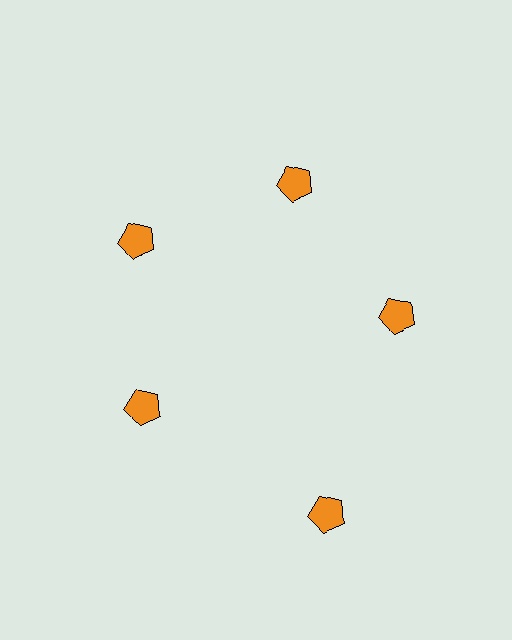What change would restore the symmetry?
The symmetry would be restored by moving it inward, back onto the ring so that all 5 pentagons sit at equal angles and equal distance from the center.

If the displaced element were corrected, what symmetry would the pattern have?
It would have 5-fold rotational symmetry — the pattern would map onto itself every 72 degrees.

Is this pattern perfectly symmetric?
No. The 5 orange pentagons are arranged in a ring, but one element near the 5 o'clock position is pushed outward from the center, breaking the 5-fold rotational symmetry.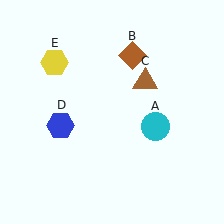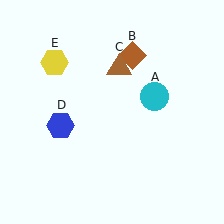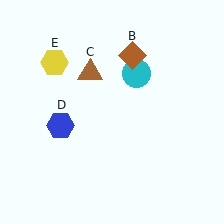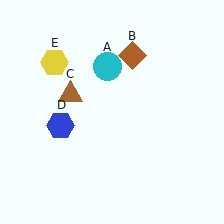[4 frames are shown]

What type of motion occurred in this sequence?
The cyan circle (object A), brown triangle (object C) rotated counterclockwise around the center of the scene.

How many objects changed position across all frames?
2 objects changed position: cyan circle (object A), brown triangle (object C).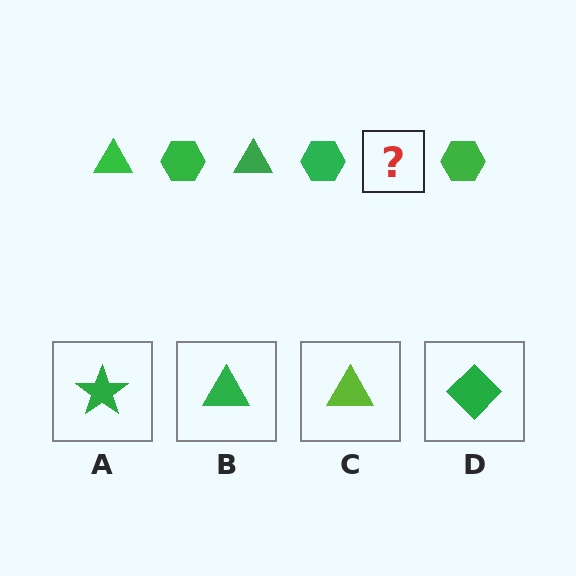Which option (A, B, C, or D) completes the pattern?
B.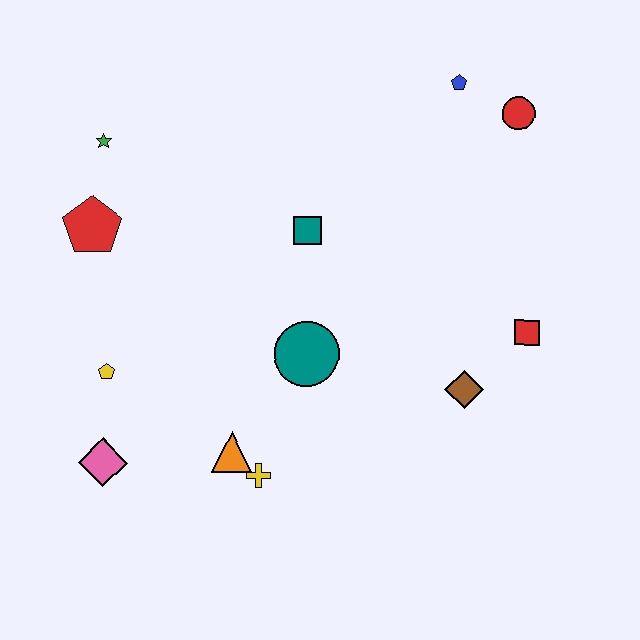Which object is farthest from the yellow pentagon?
The red circle is farthest from the yellow pentagon.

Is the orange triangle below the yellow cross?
No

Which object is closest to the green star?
The red pentagon is closest to the green star.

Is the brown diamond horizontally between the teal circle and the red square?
Yes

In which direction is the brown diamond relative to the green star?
The brown diamond is to the right of the green star.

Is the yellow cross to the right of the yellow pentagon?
Yes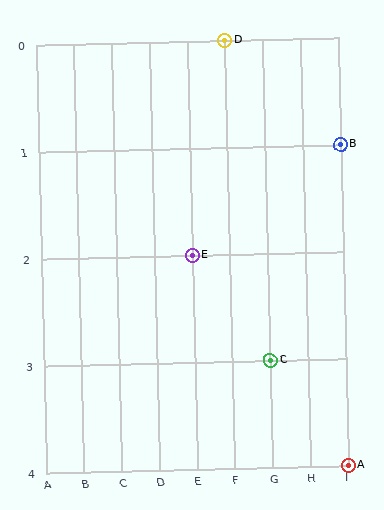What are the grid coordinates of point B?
Point B is at grid coordinates (I, 1).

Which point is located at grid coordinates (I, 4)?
Point A is at (I, 4).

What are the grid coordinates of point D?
Point D is at grid coordinates (F, 0).